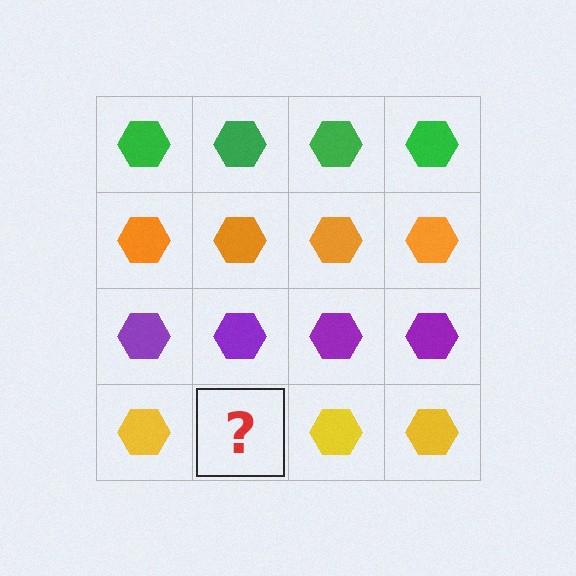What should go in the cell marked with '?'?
The missing cell should contain a yellow hexagon.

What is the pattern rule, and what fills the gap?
The rule is that each row has a consistent color. The gap should be filled with a yellow hexagon.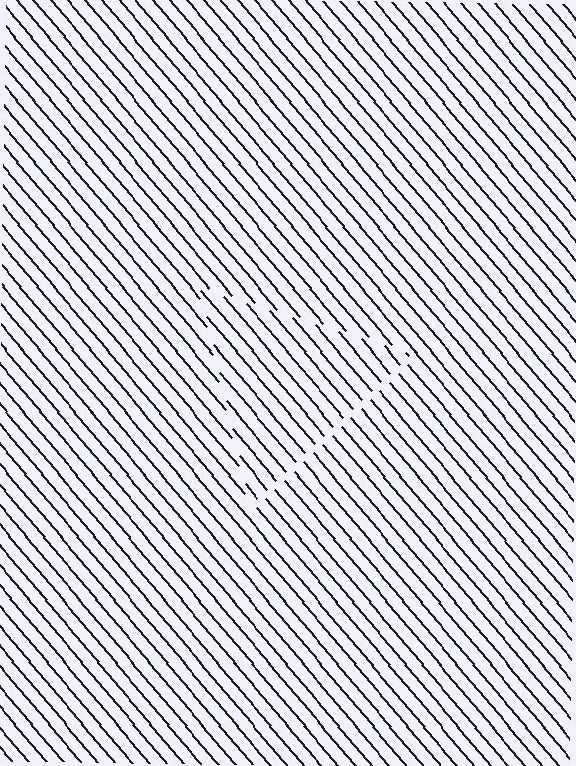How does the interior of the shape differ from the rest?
The interior of the shape contains the same grating, shifted by half a period — the contour is defined by the phase discontinuity where line-ends from the inner and outer gratings abut.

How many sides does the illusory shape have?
3 sides — the line-ends trace a triangle.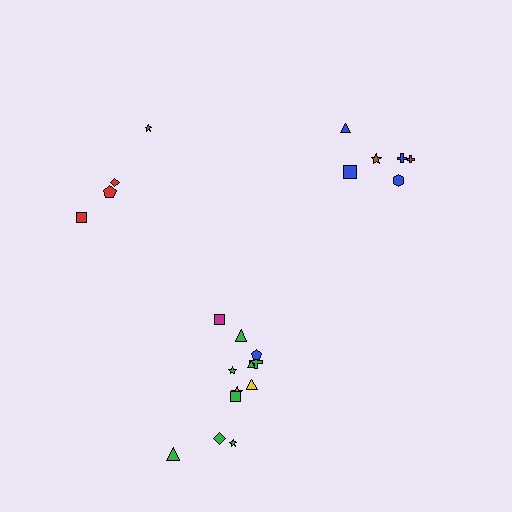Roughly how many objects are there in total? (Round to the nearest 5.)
Roughly 20 objects in total.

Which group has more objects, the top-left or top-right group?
The top-right group.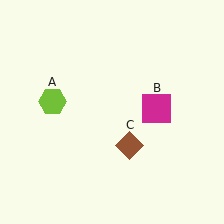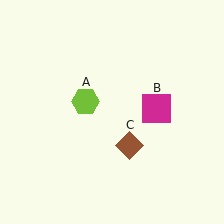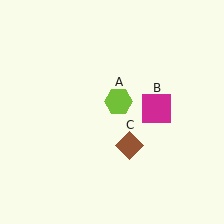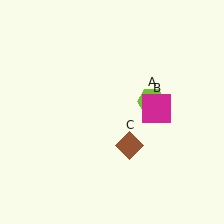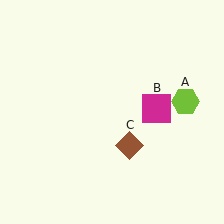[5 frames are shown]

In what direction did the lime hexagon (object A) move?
The lime hexagon (object A) moved right.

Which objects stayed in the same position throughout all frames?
Magenta square (object B) and brown diamond (object C) remained stationary.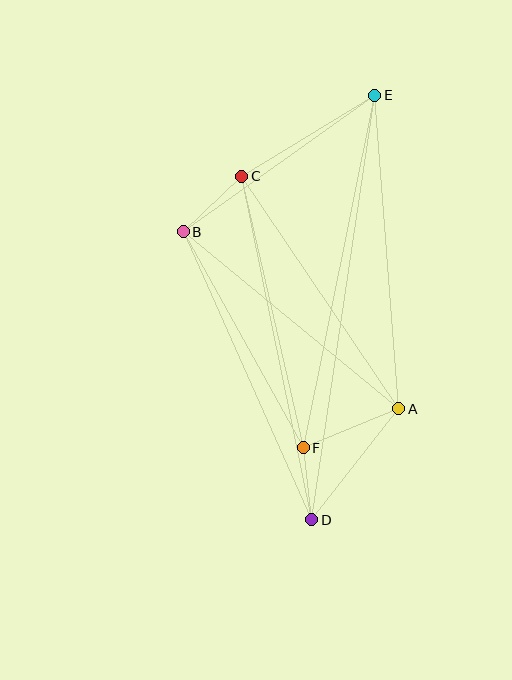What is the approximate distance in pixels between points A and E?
The distance between A and E is approximately 315 pixels.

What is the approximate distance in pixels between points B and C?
The distance between B and C is approximately 81 pixels.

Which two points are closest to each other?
Points D and F are closest to each other.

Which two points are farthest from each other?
Points D and E are farthest from each other.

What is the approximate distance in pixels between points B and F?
The distance between B and F is approximately 247 pixels.